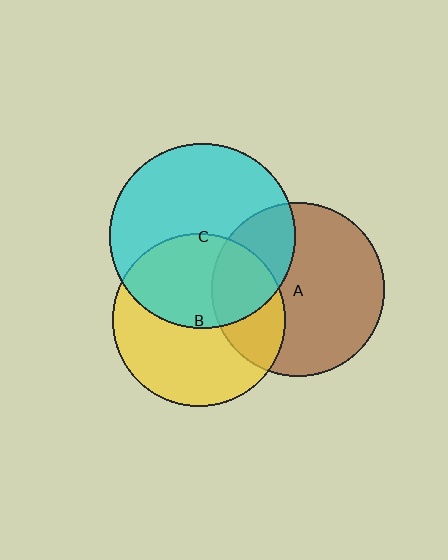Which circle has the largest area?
Circle C (cyan).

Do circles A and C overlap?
Yes.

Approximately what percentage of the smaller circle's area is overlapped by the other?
Approximately 30%.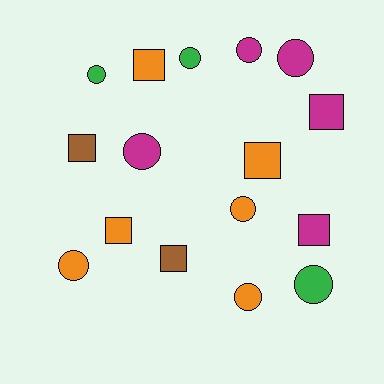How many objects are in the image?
There are 16 objects.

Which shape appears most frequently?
Circle, with 9 objects.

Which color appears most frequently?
Orange, with 6 objects.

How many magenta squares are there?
There are 2 magenta squares.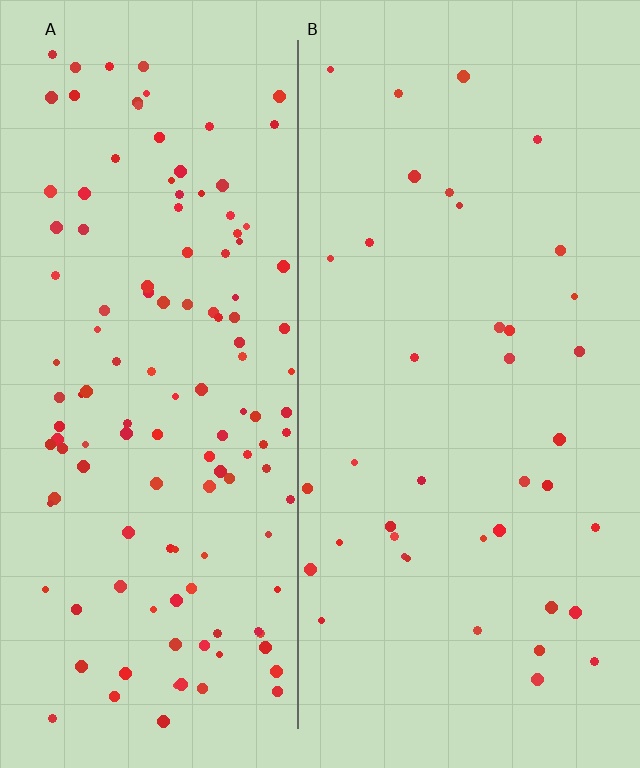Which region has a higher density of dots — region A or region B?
A (the left).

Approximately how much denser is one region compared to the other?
Approximately 3.4× — region A over region B.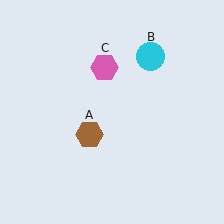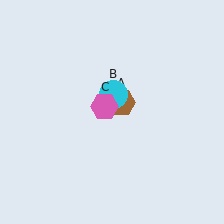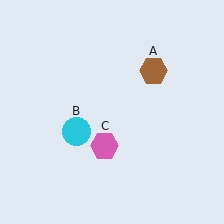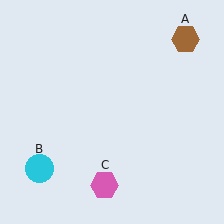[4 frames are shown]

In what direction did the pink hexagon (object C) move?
The pink hexagon (object C) moved down.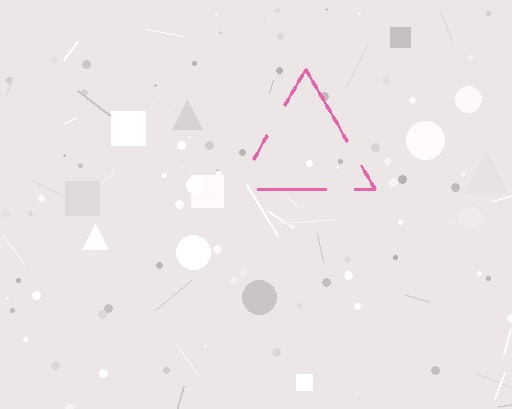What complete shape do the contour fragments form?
The contour fragments form a triangle.